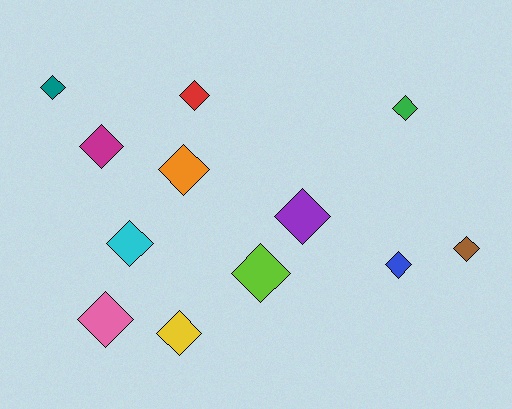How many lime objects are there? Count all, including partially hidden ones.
There is 1 lime object.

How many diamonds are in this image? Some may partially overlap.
There are 12 diamonds.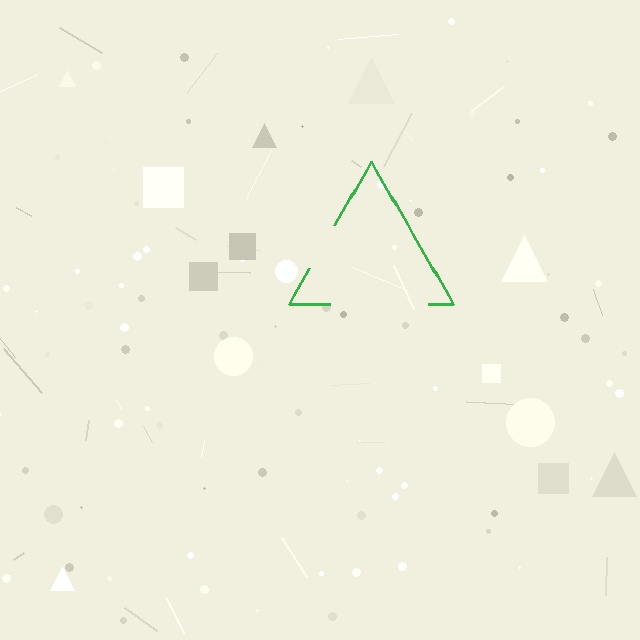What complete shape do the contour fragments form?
The contour fragments form a triangle.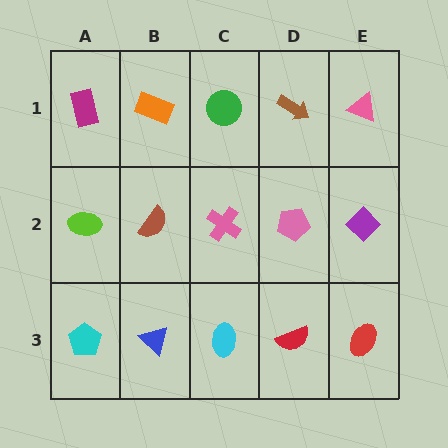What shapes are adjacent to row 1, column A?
A lime ellipse (row 2, column A), an orange rectangle (row 1, column B).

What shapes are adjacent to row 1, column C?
A pink cross (row 2, column C), an orange rectangle (row 1, column B), a brown arrow (row 1, column D).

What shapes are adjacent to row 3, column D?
A pink pentagon (row 2, column D), a cyan ellipse (row 3, column C), a red ellipse (row 3, column E).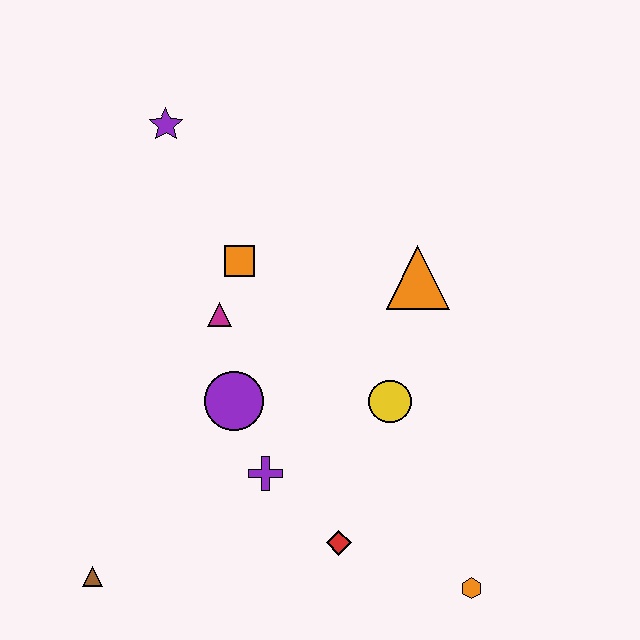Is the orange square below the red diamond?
No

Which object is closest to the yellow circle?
The orange triangle is closest to the yellow circle.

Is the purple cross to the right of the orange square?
Yes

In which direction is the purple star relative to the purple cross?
The purple star is above the purple cross.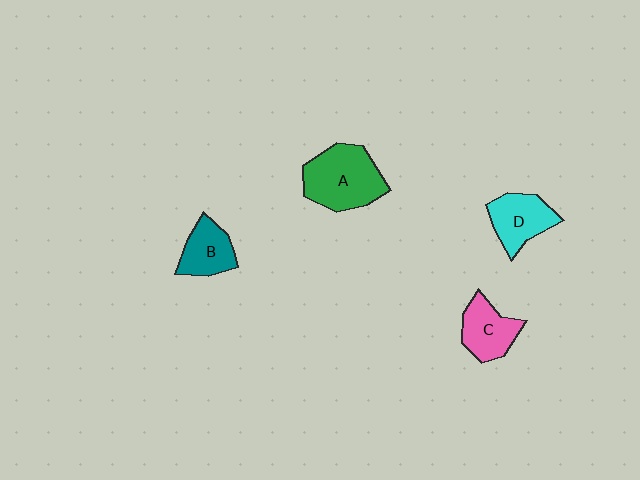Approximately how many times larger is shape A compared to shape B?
Approximately 1.7 times.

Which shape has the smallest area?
Shape B (teal).